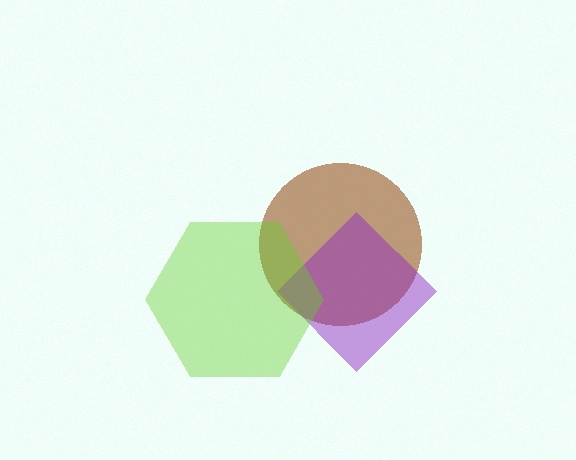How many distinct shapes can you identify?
There are 3 distinct shapes: a brown circle, a purple diamond, a lime hexagon.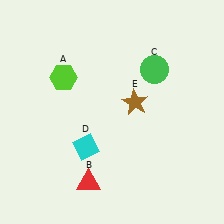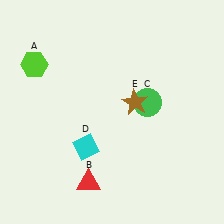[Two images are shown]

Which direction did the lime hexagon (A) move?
The lime hexagon (A) moved left.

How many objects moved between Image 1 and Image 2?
2 objects moved between the two images.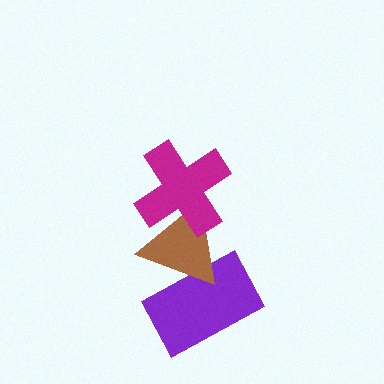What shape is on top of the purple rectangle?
The brown triangle is on top of the purple rectangle.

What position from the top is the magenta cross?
The magenta cross is 1st from the top.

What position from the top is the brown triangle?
The brown triangle is 2nd from the top.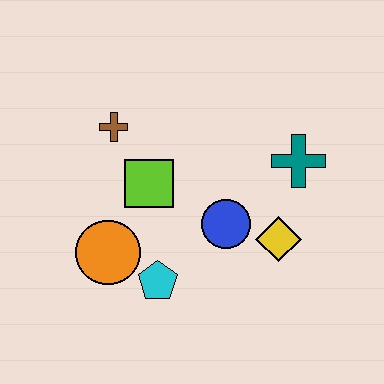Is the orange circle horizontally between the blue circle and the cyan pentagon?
No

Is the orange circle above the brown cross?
No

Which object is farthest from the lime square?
The teal cross is farthest from the lime square.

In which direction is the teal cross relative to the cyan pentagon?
The teal cross is to the right of the cyan pentagon.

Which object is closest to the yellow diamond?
The blue circle is closest to the yellow diamond.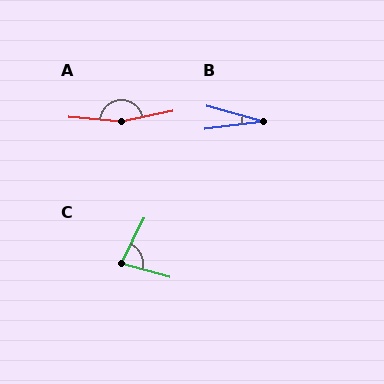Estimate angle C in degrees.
Approximately 80 degrees.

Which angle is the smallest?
B, at approximately 22 degrees.